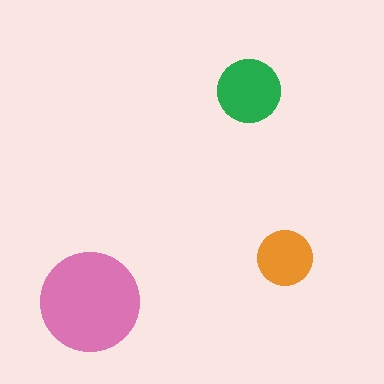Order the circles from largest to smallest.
the pink one, the green one, the orange one.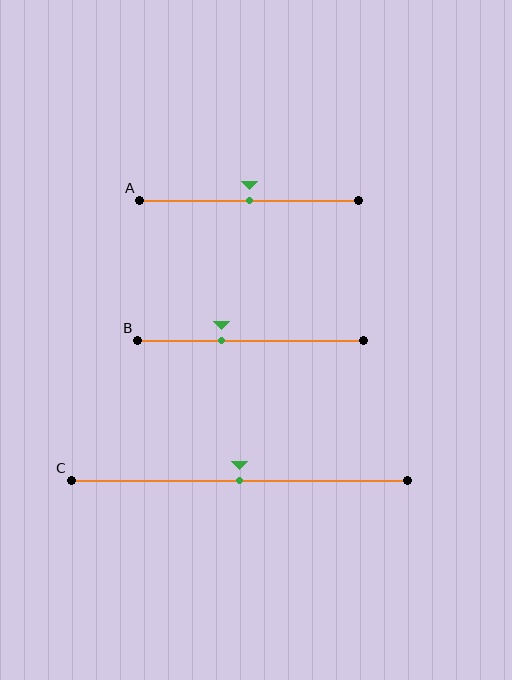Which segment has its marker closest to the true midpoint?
Segment A has its marker closest to the true midpoint.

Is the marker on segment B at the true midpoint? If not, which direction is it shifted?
No, the marker on segment B is shifted to the left by about 13% of the segment length.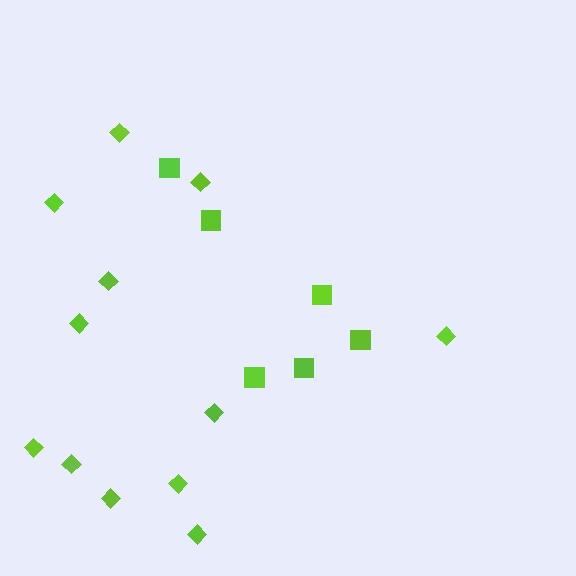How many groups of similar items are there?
There are 2 groups: one group of diamonds (12) and one group of squares (6).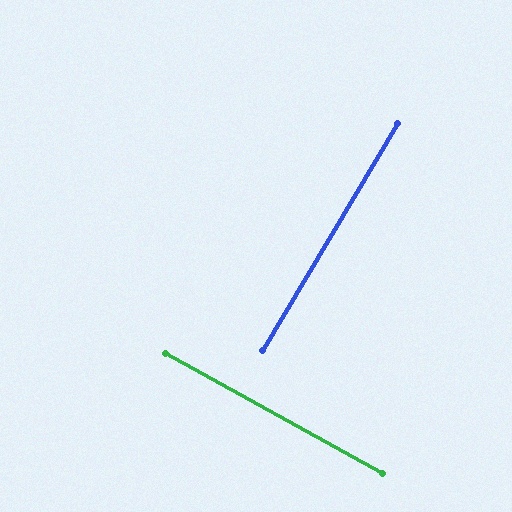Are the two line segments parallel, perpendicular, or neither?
Perpendicular — they meet at approximately 88°.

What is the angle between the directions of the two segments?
Approximately 88 degrees.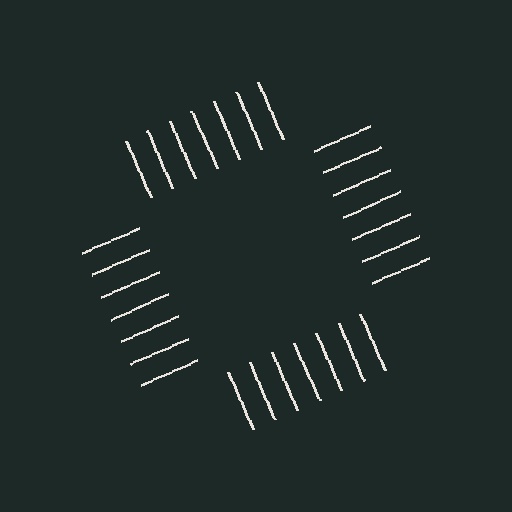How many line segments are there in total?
28 — 7 along each of the 4 edges.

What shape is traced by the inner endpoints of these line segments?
An illusory square — the line segments terminate on its edges but no continuous stroke is drawn.